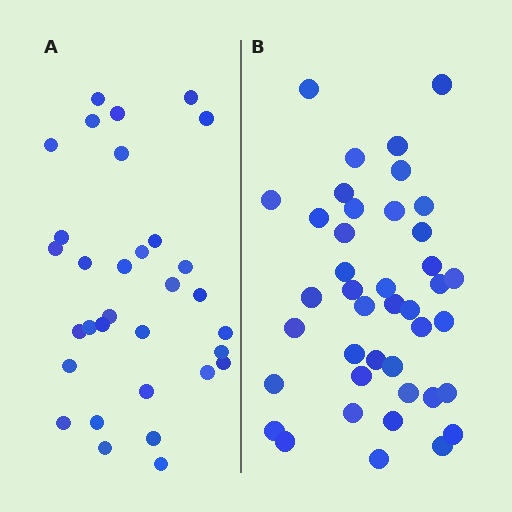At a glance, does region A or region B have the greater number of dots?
Region B (the right region) has more dots.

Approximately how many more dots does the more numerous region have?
Region B has roughly 8 or so more dots than region A.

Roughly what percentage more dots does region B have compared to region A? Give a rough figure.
About 30% more.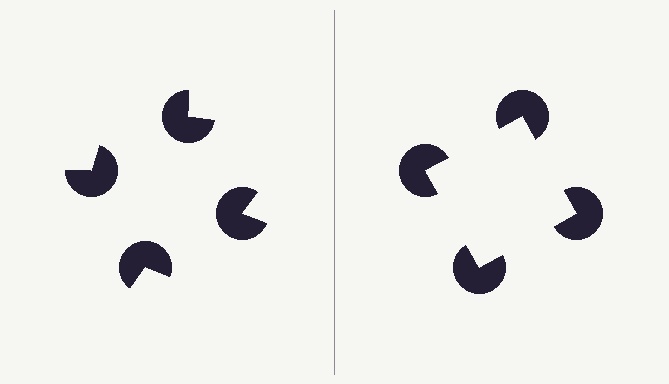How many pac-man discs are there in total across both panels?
8 — 4 on each side.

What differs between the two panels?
The pac-man discs are positioned identically on both sides; only the wedge orientations differ. On the right they align to a square; on the left they are misaligned.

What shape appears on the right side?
An illusory square.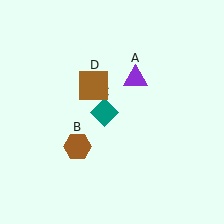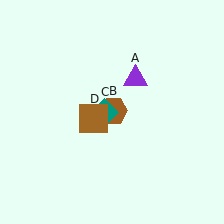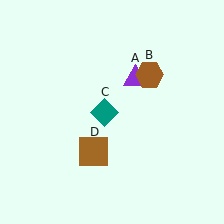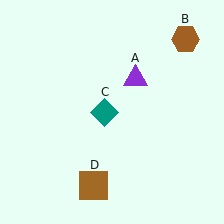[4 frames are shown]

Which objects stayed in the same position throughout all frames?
Purple triangle (object A) and teal diamond (object C) remained stationary.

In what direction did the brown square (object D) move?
The brown square (object D) moved down.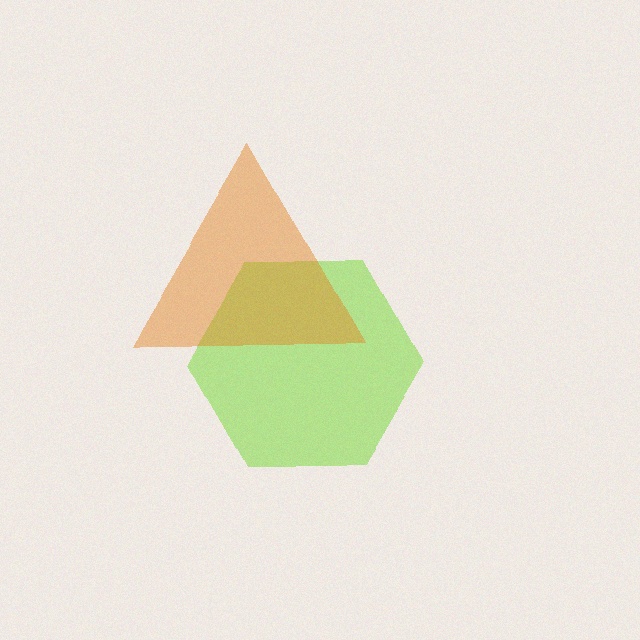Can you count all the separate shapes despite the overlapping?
Yes, there are 2 separate shapes.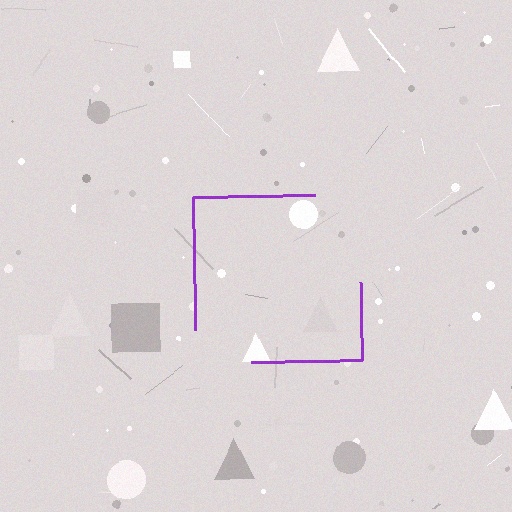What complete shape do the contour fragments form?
The contour fragments form a square.